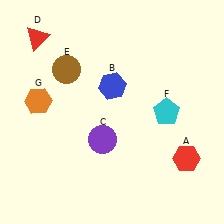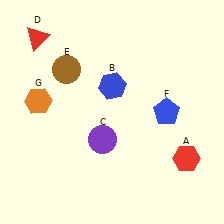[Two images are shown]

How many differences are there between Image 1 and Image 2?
There is 1 difference between the two images.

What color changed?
The pentagon (F) changed from cyan in Image 1 to blue in Image 2.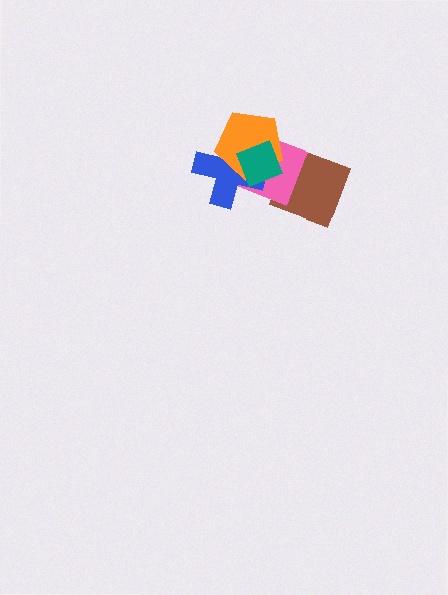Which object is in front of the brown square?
The pink diamond is in front of the brown square.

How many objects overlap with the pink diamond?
4 objects overlap with the pink diamond.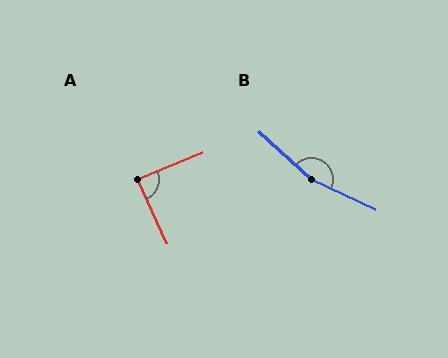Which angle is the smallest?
A, at approximately 88 degrees.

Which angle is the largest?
B, at approximately 163 degrees.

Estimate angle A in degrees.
Approximately 88 degrees.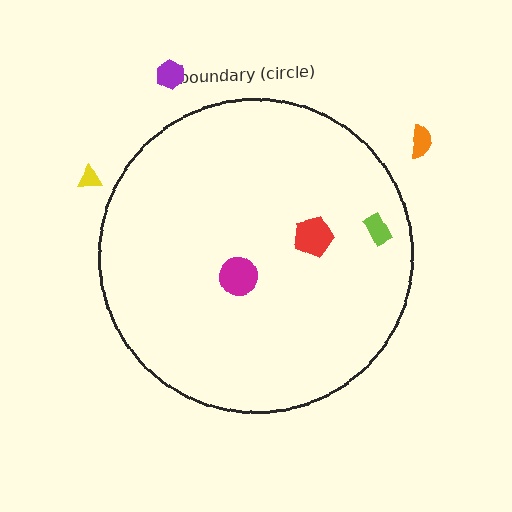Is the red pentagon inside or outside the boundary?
Inside.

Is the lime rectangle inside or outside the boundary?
Inside.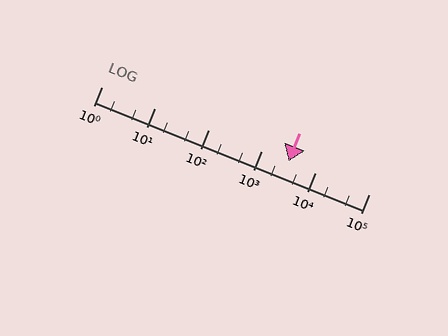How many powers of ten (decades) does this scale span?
The scale spans 5 decades, from 1 to 100000.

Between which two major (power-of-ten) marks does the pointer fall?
The pointer is between 1000 and 10000.